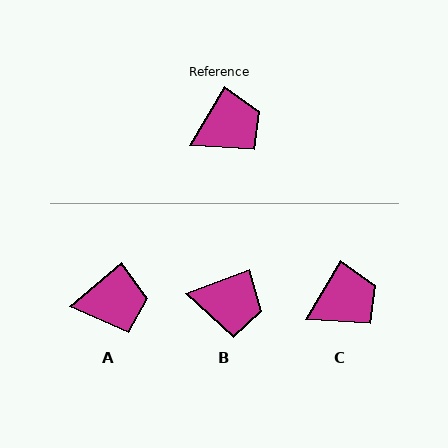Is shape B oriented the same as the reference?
No, it is off by about 39 degrees.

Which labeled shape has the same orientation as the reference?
C.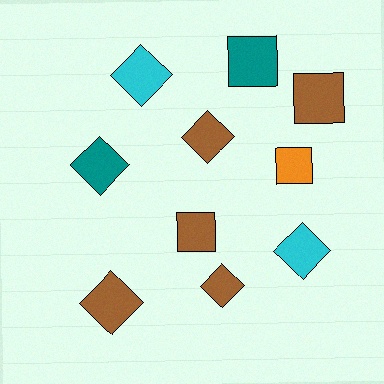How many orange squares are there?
There is 1 orange square.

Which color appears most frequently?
Brown, with 5 objects.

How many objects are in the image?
There are 10 objects.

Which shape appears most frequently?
Diamond, with 6 objects.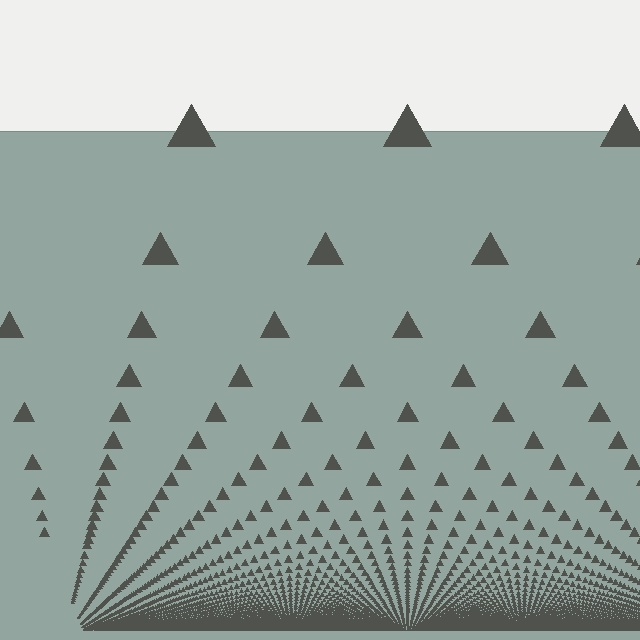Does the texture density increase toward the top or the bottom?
Density increases toward the bottom.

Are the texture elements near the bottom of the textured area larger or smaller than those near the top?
Smaller. The gradient is inverted — elements near the bottom are smaller and denser.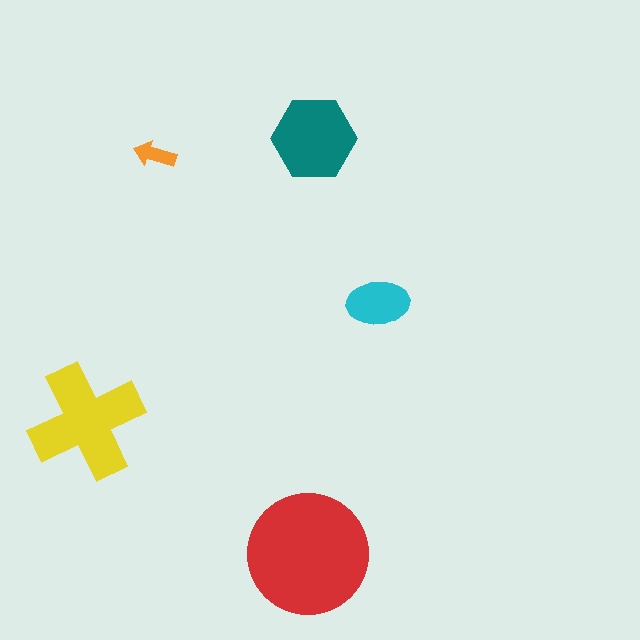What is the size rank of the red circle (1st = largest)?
1st.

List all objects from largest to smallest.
The red circle, the yellow cross, the teal hexagon, the cyan ellipse, the orange arrow.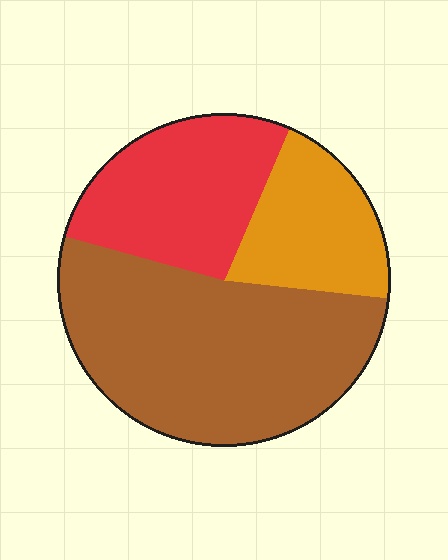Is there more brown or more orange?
Brown.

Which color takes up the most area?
Brown, at roughly 50%.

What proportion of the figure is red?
Red covers 27% of the figure.